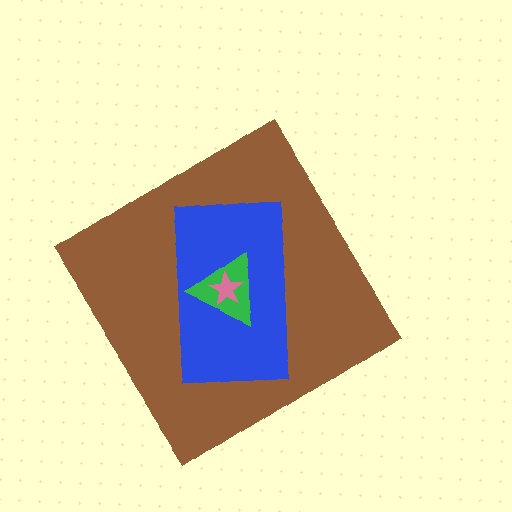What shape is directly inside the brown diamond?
The blue rectangle.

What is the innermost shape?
The pink star.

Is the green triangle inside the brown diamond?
Yes.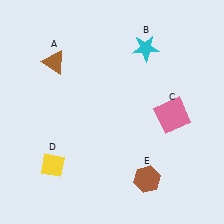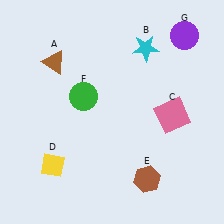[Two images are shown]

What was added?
A green circle (F), a purple circle (G) were added in Image 2.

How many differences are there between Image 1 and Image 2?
There are 2 differences between the two images.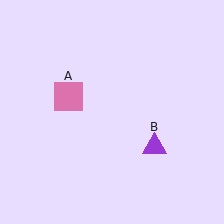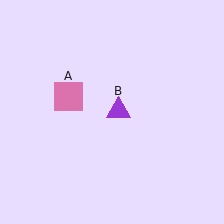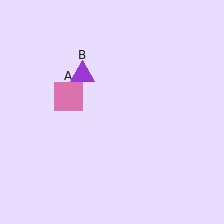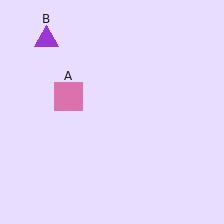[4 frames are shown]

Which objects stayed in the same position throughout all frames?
Pink square (object A) remained stationary.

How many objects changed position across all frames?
1 object changed position: purple triangle (object B).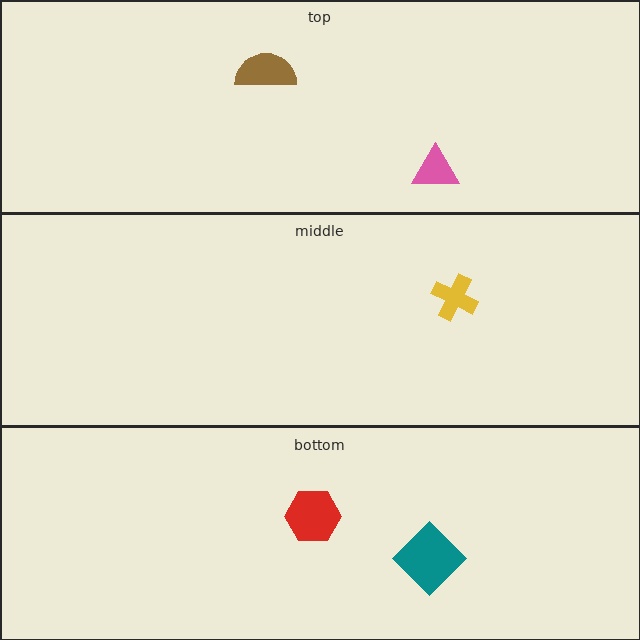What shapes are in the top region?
The brown semicircle, the pink triangle.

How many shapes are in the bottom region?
2.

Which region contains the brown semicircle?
The top region.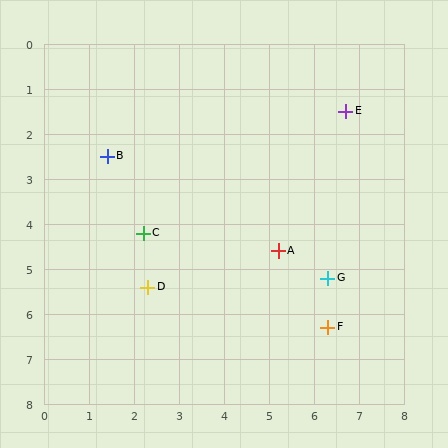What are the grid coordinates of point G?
Point G is at approximately (6.3, 5.2).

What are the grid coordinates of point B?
Point B is at approximately (1.4, 2.5).